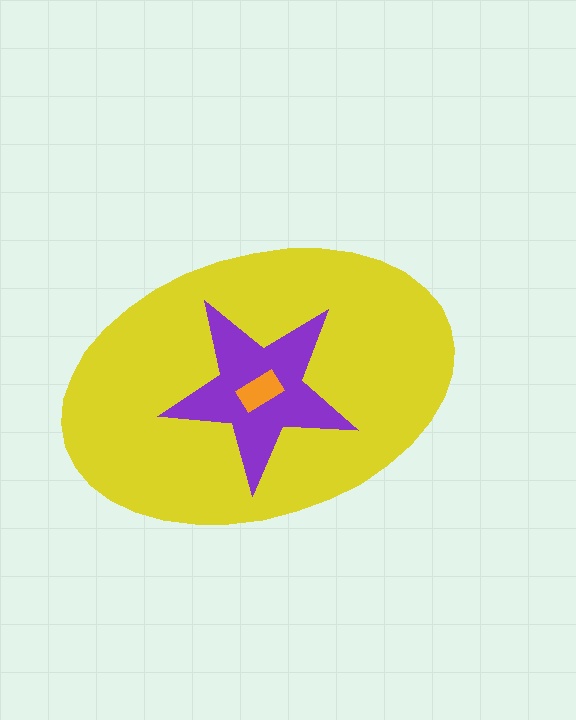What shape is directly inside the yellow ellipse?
The purple star.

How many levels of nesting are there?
3.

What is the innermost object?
The orange rectangle.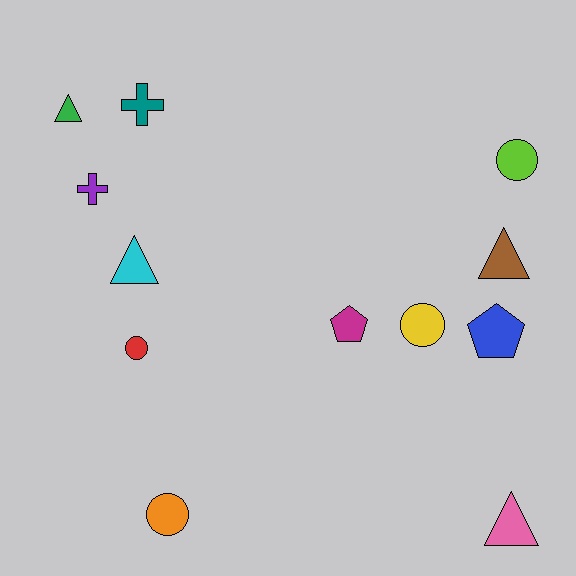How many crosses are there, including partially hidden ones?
There are 2 crosses.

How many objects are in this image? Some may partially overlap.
There are 12 objects.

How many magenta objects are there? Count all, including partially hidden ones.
There is 1 magenta object.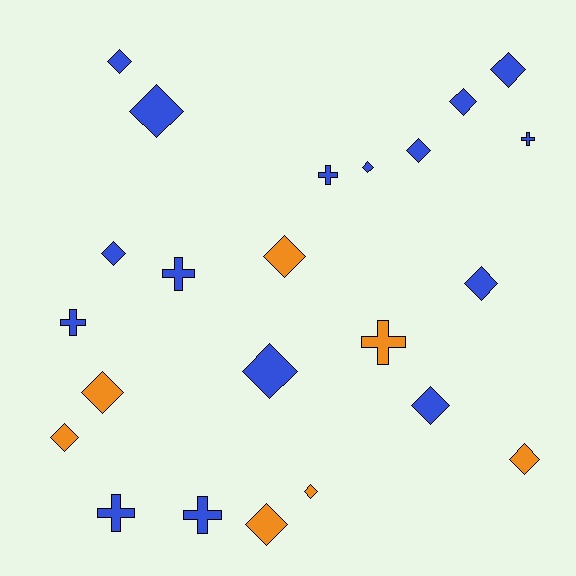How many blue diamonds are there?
There are 10 blue diamonds.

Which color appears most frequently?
Blue, with 16 objects.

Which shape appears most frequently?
Diamond, with 16 objects.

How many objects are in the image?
There are 23 objects.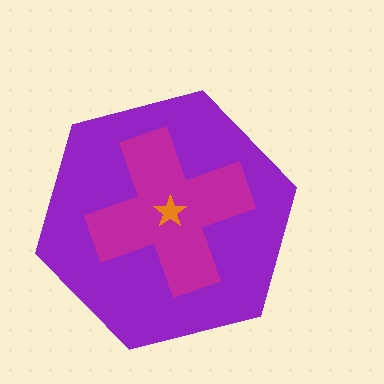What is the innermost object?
The orange star.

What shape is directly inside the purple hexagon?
The magenta cross.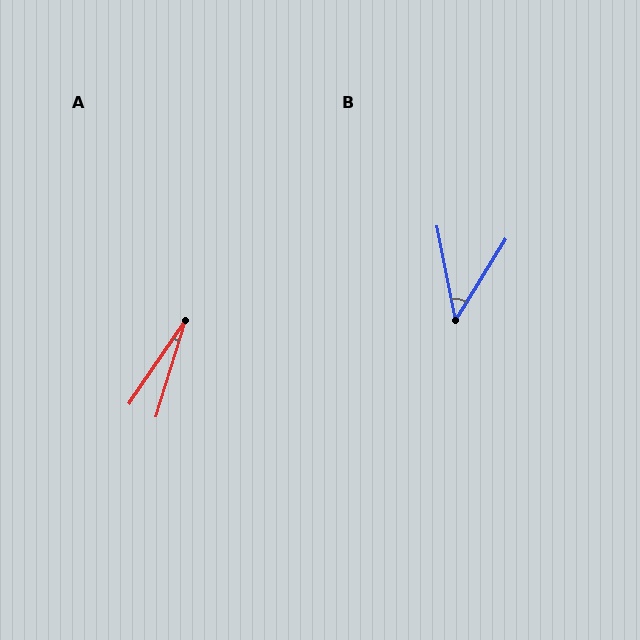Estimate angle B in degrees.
Approximately 43 degrees.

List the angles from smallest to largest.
A (17°), B (43°).